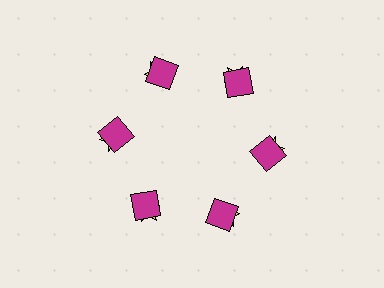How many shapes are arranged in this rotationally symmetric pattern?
There are 12 shapes, arranged in 6 groups of 2.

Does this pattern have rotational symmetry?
Yes, this pattern has 6-fold rotational symmetry. It looks the same after rotating 60 degrees around the center.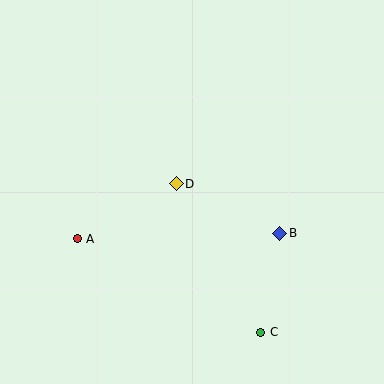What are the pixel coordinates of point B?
Point B is at (280, 233).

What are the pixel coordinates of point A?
Point A is at (77, 239).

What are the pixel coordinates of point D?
Point D is at (176, 184).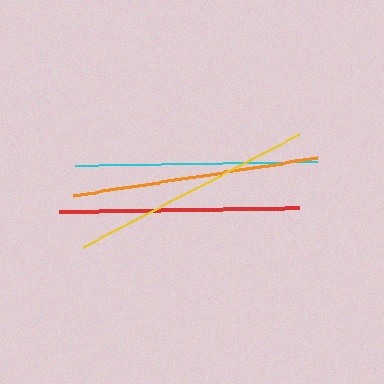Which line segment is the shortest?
The red line is the shortest at approximately 240 pixels.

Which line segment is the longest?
The orange line is the longest at approximately 248 pixels.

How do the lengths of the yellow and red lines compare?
The yellow and red lines are approximately the same length.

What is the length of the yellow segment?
The yellow segment is approximately 244 pixels long.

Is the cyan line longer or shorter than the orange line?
The orange line is longer than the cyan line.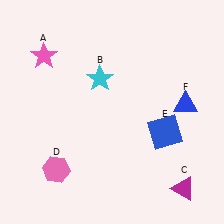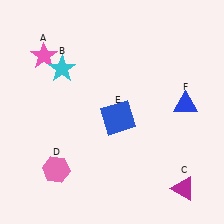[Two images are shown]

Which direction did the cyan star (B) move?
The cyan star (B) moved left.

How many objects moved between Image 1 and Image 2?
2 objects moved between the two images.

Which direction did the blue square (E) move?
The blue square (E) moved left.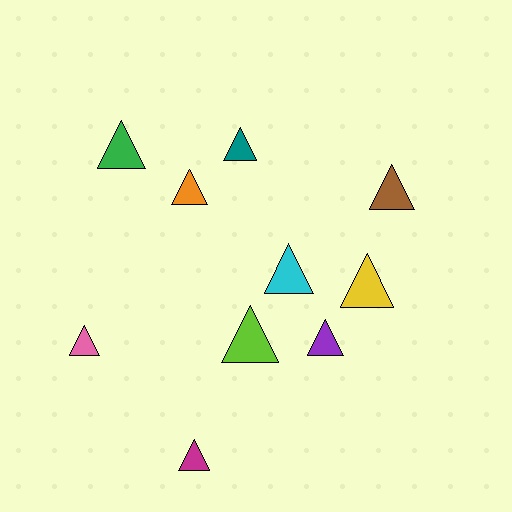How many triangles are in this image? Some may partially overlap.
There are 10 triangles.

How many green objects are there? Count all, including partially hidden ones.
There is 1 green object.